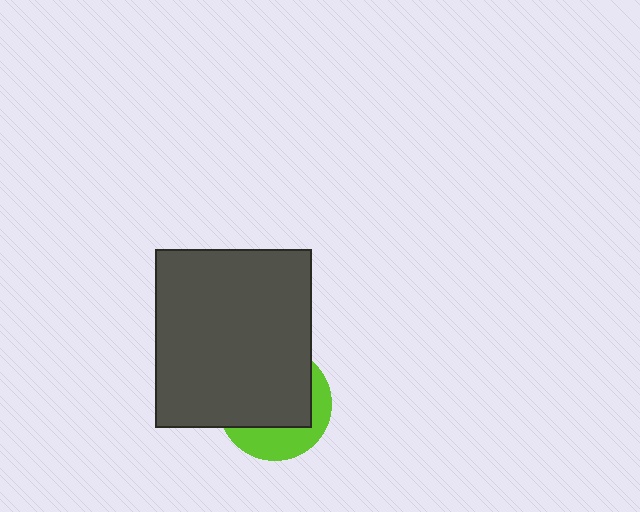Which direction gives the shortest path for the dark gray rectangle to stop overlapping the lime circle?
Moving toward the upper-left gives the shortest separation.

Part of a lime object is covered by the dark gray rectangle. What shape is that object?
It is a circle.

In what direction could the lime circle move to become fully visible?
The lime circle could move toward the lower-right. That would shift it out from behind the dark gray rectangle entirely.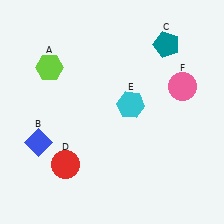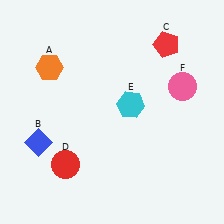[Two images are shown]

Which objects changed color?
A changed from lime to orange. C changed from teal to red.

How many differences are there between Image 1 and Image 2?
There are 2 differences between the two images.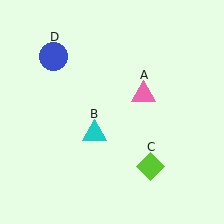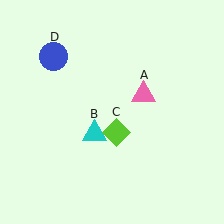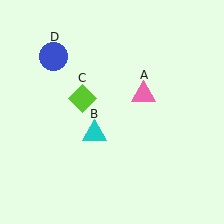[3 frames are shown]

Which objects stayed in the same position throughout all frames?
Pink triangle (object A) and cyan triangle (object B) and blue circle (object D) remained stationary.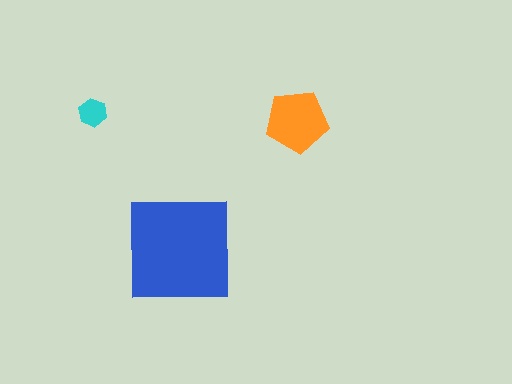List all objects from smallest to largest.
The cyan hexagon, the orange pentagon, the blue square.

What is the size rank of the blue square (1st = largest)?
1st.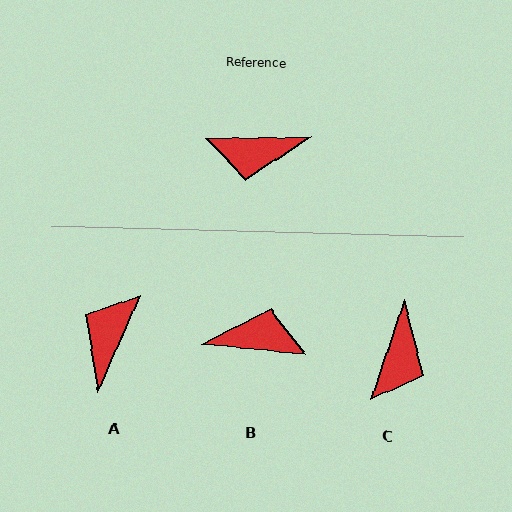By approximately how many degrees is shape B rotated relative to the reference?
Approximately 173 degrees counter-clockwise.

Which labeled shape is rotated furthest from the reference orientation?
B, about 173 degrees away.